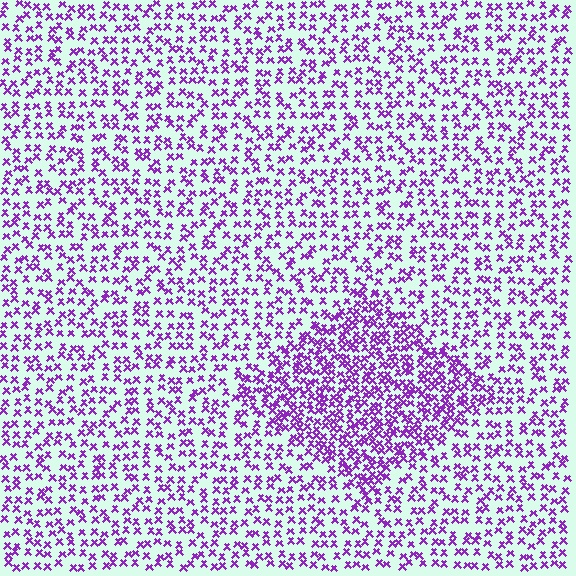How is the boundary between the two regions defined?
The boundary is defined by a change in element density (approximately 2.0x ratio). All elements are the same color, size, and shape.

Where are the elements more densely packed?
The elements are more densely packed inside the diamond boundary.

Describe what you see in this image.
The image contains small purple elements arranged at two different densities. A diamond-shaped region is visible where the elements are more densely packed than the surrounding area.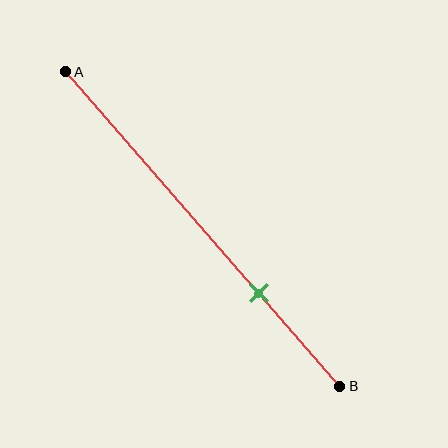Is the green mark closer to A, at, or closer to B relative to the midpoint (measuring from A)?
The green mark is closer to point B than the midpoint of segment AB.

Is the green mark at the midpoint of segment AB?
No, the mark is at about 70% from A, not at the 50% midpoint.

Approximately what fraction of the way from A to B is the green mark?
The green mark is approximately 70% of the way from A to B.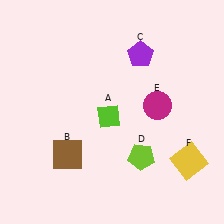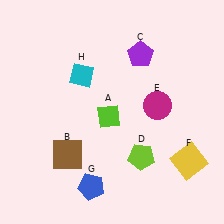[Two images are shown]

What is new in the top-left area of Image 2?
A cyan diamond (H) was added in the top-left area of Image 2.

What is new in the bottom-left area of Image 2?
A blue pentagon (G) was added in the bottom-left area of Image 2.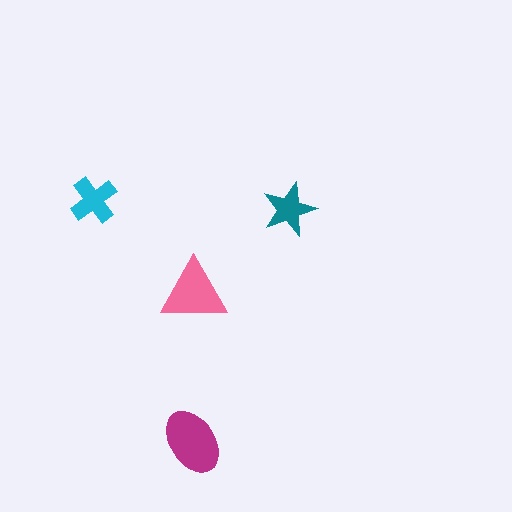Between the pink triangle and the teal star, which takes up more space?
The pink triangle.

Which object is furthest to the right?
The teal star is rightmost.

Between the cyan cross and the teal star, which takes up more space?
The cyan cross.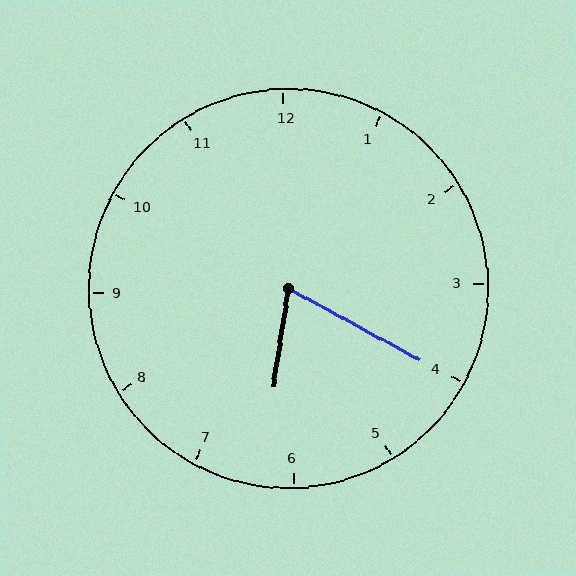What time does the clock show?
6:20.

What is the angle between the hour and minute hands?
Approximately 70 degrees.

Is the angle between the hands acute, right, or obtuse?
It is acute.